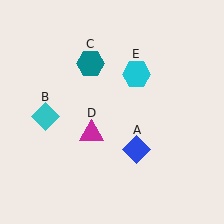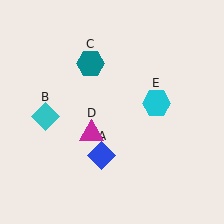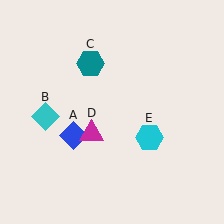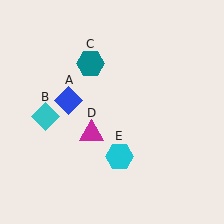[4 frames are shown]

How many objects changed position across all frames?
2 objects changed position: blue diamond (object A), cyan hexagon (object E).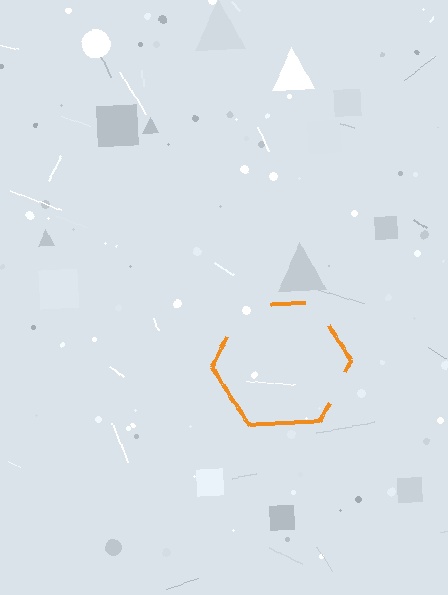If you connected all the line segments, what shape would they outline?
They would outline a hexagon.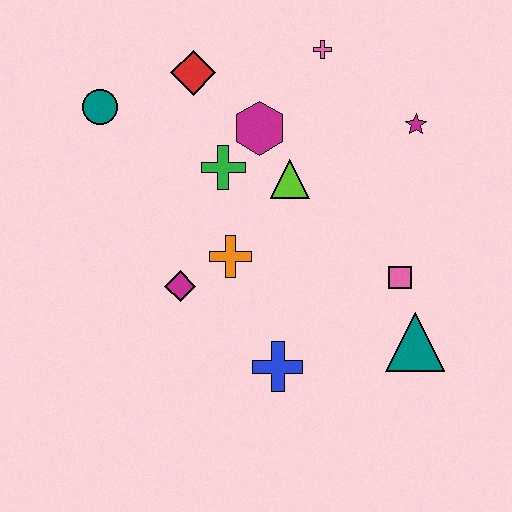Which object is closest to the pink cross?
The magenta hexagon is closest to the pink cross.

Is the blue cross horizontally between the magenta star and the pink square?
No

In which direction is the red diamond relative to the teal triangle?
The red diamond is above the teal triangle.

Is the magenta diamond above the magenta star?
No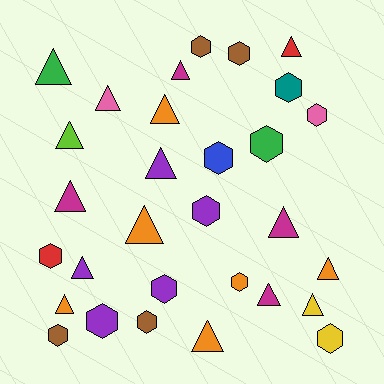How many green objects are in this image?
There are 2 green objects.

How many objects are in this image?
There are 30 objects.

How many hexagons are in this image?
There are 14 hexagons.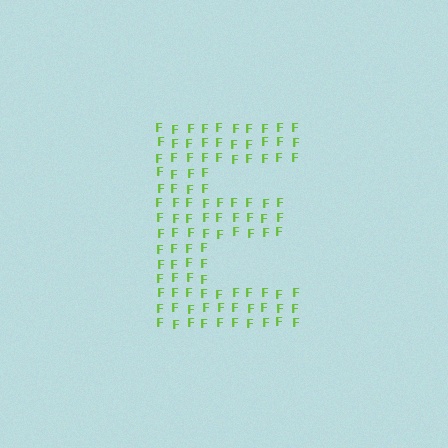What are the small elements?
The small elements are letter F's.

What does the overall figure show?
The overall figure shows the letter E.